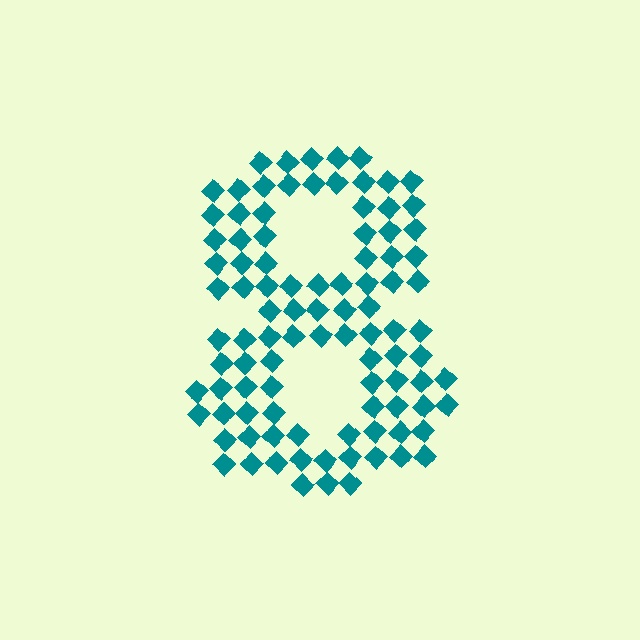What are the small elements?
The small elements are diamonds.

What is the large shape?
The large shape is the digit 8.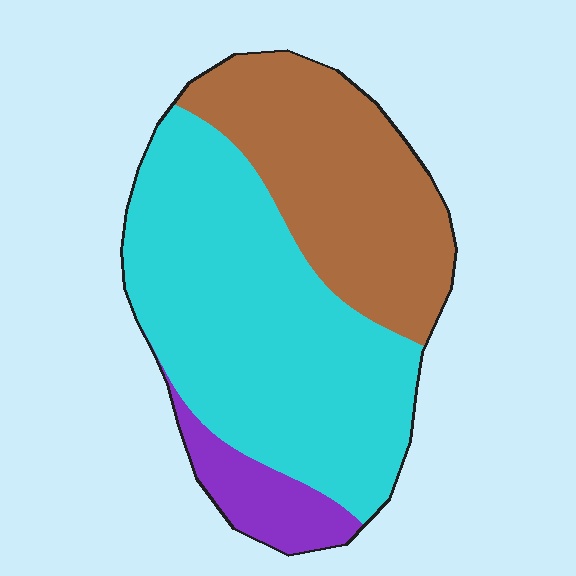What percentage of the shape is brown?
Brown takes up about one third (1/3) of the shape.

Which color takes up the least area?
Purple, at roughly 10%.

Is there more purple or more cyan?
Cyan.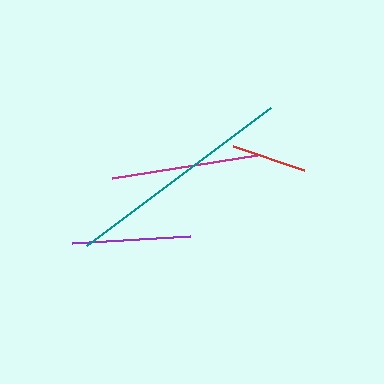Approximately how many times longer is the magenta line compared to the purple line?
The magenta line is approximately 1.2 times the length of the purple line.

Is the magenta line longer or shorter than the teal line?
The teal line is longer than the magenta line.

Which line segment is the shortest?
The red line is the shortest at approximately 75 pixels.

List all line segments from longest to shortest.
From longest to shortest: teal, magenta, purple, red.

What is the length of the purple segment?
The purple segment is approximately 118 pixels long.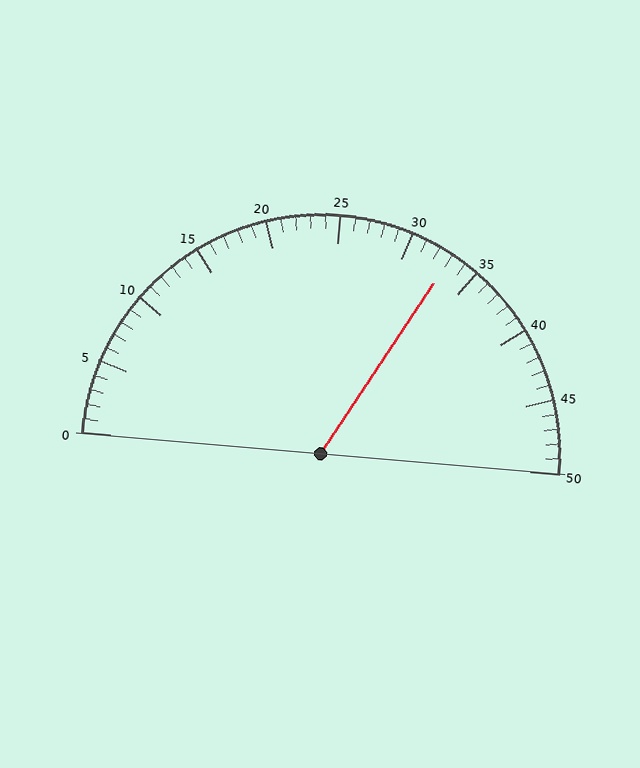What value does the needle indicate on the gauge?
The needle indicates approximately 33.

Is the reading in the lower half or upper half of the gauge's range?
The reading is in the upper half of the range (0 to 50).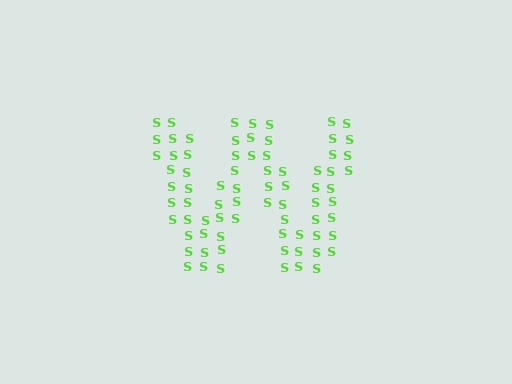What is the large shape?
The large shape is the letter W.